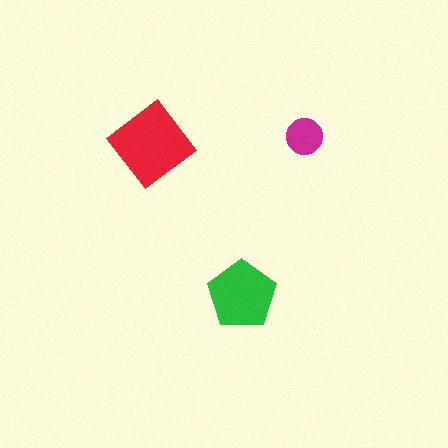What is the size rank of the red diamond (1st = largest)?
1st.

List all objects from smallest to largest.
The magenta circle, the green pentagon, the red diamond.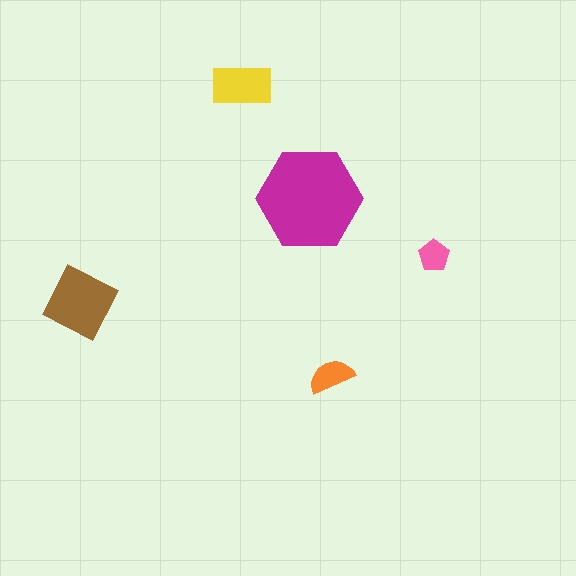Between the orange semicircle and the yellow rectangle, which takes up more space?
The yellow rectangle.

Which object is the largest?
The magenta hexagon.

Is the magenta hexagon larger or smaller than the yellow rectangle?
Larger.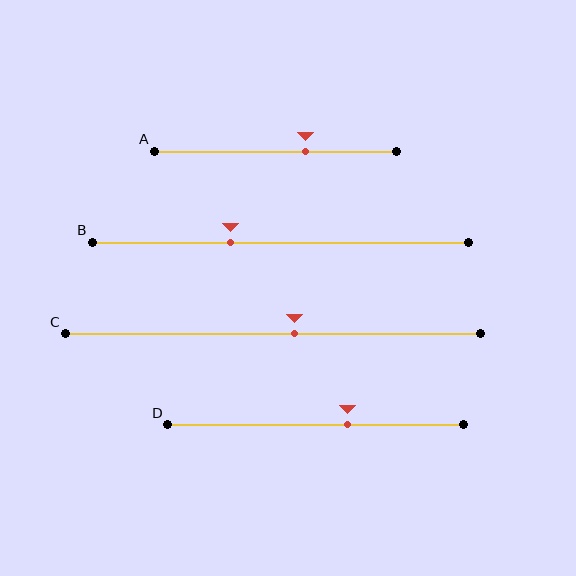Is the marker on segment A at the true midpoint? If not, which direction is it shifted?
No, the marker on segment A is shifted to the right by about 12% of the segment length.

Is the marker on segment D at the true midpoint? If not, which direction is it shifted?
No, the marker on segment D is shifted to the right by about 11% of the segment length.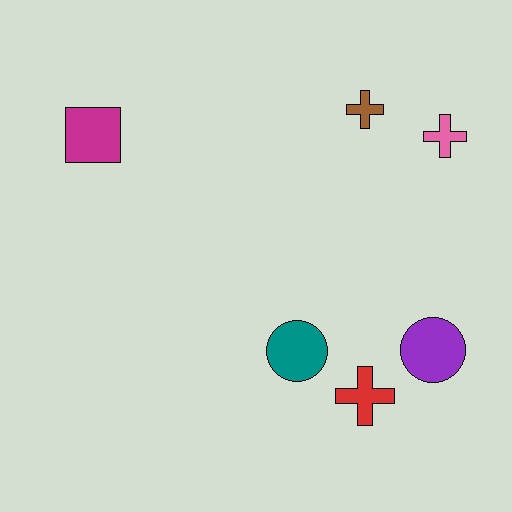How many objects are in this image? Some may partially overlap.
There are 6 objects.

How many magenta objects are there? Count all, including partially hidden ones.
There is 1 magenta object.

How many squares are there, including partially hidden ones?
There is 1 square.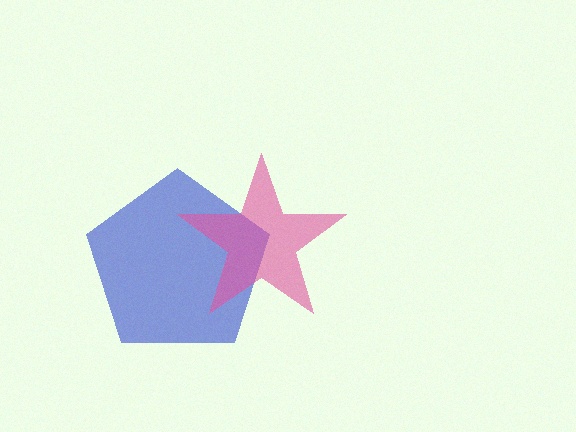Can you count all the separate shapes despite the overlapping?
Yes, there are 2 separate shapes.